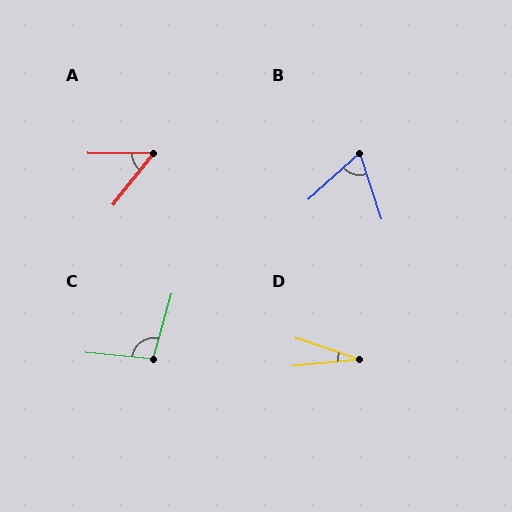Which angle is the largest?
C, at approximately 100 degrees.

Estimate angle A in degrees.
Approximately 52 degrees.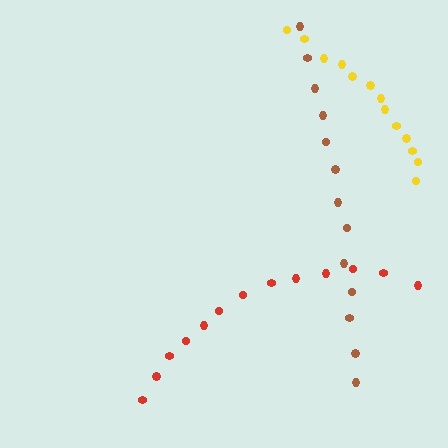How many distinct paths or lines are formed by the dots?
There are 3 distinct paths.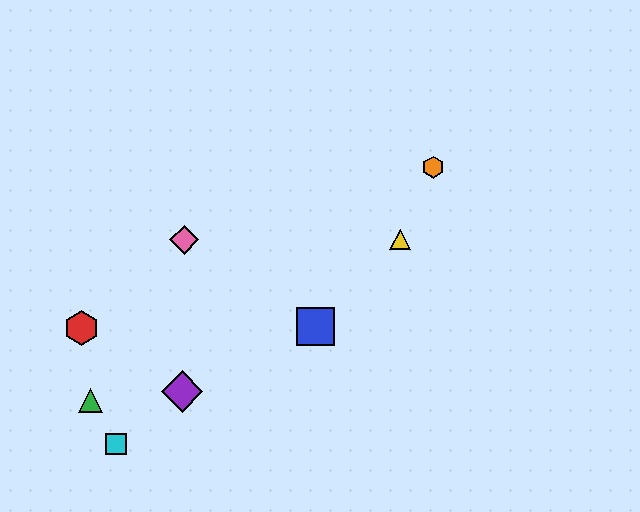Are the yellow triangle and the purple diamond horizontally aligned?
No, the yellow triangle is at y≈240 and the purple diamond is at y≈392.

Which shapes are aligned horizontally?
The yellow triangle, the pink diamond are aligned horizontally.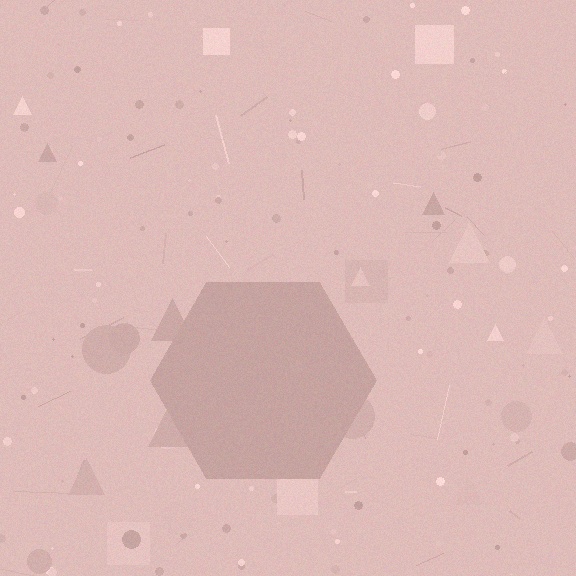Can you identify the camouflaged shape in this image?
The camouflaged shape is a hexagon.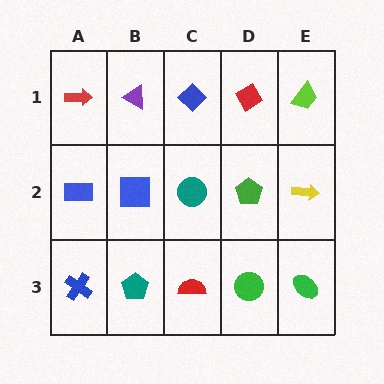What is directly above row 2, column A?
A red arrow.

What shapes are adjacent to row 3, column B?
A blue square (row 2, column B), a blue cross (row 3, column A), a red semicircle (row 3, column C).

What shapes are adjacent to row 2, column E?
A lime trapezoid (row 1, column E), a green ellipse (row 3, column E), a green pentagon (row 2, column D).